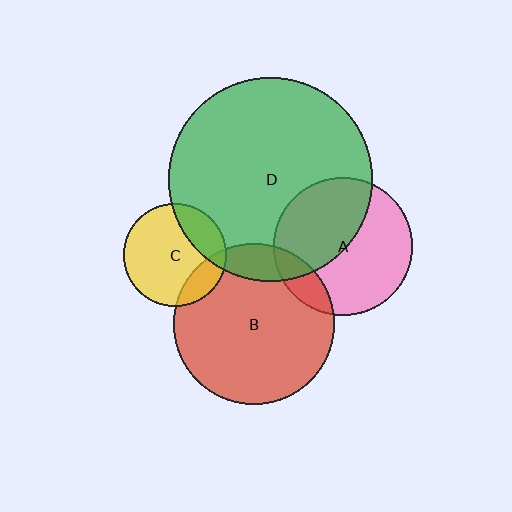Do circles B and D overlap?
Yes.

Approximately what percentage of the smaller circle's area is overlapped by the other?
Approximately 15%.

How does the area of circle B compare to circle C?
Approximately 2.5 times.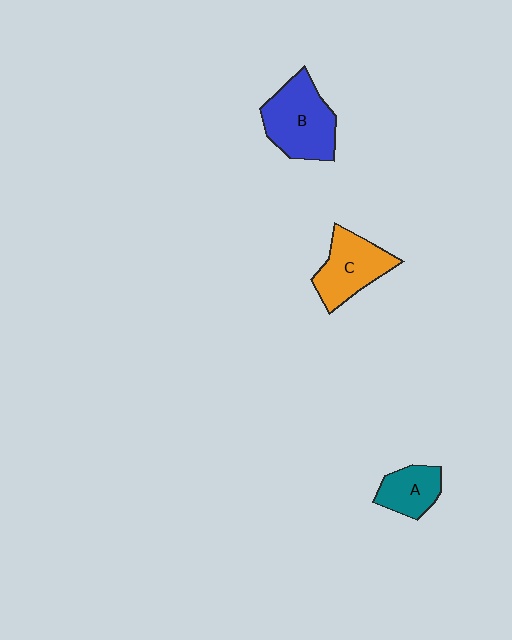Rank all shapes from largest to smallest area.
From largest to smallest: B (blue), C (orange), A (teal).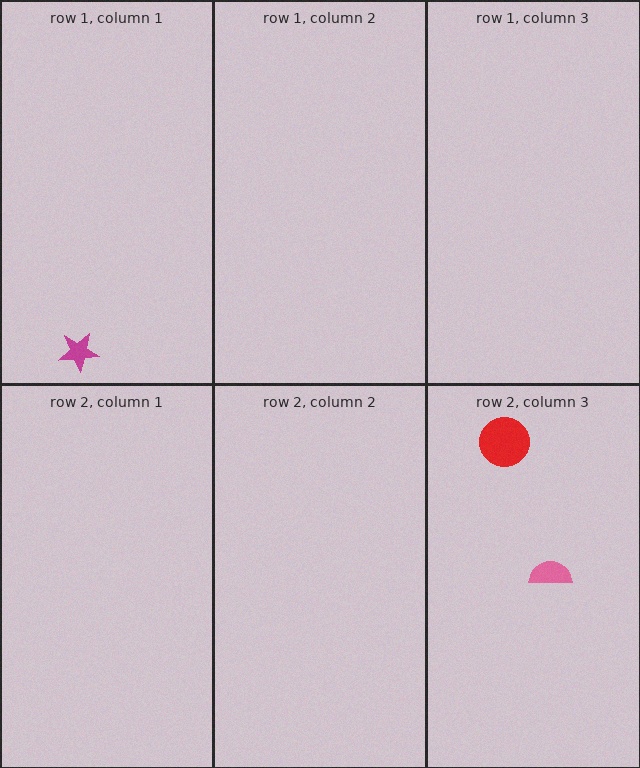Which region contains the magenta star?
The row 1, column 1 region.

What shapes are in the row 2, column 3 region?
The pink semicircle, the red circle.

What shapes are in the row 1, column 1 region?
The magenta star.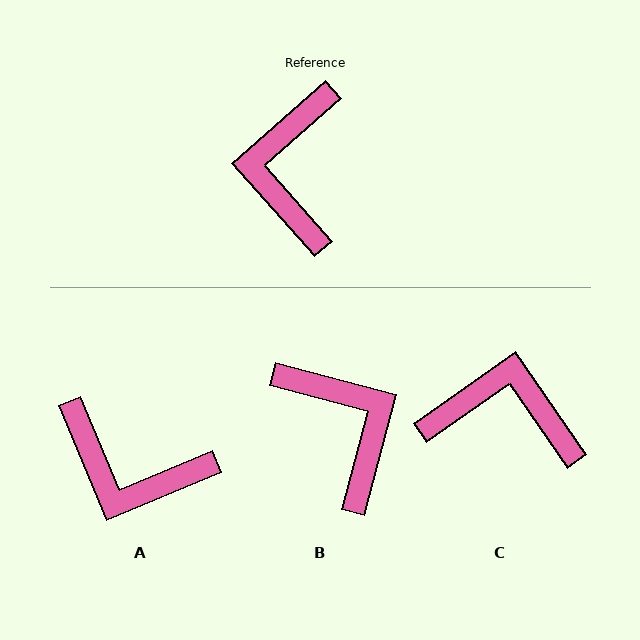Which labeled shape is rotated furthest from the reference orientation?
B, about 146 degrees away.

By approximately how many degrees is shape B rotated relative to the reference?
Approximately 146 degrees clockwise.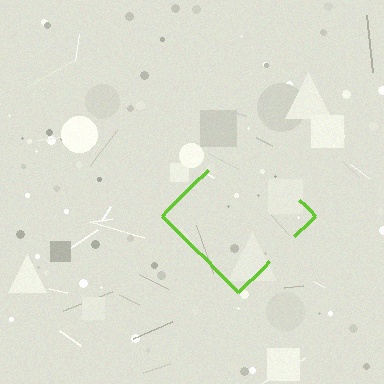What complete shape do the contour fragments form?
The contour fragments form a diamond.